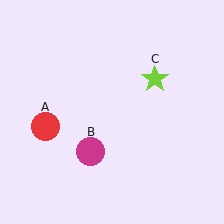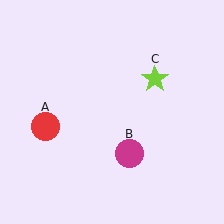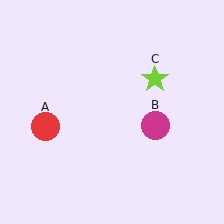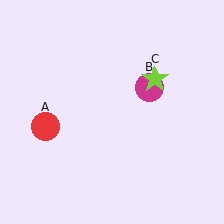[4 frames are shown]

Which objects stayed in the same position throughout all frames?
Red circle (object A) and lime star (object C) remained stationary.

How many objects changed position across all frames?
1 object changed position: magenta circle (object B).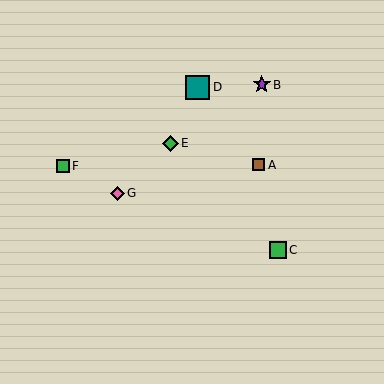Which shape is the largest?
The teal square (labeled D) is the largest.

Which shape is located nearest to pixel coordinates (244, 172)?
The brown square (labeled A) at (259, 165) is nearest to that location.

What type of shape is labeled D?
Shape D is a teal square.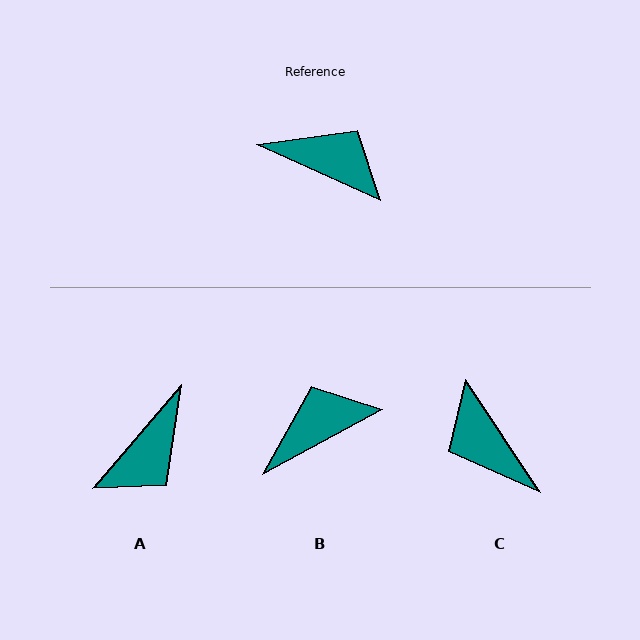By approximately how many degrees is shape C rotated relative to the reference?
Approximately 148 degrees counter-clockwise.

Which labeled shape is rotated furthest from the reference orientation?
C, about 148 degrees away.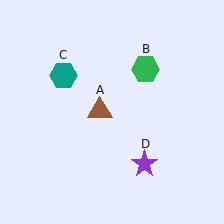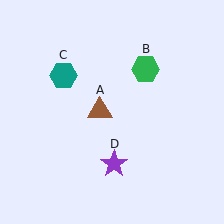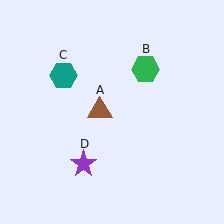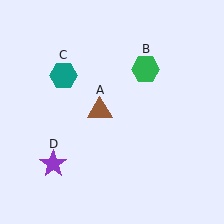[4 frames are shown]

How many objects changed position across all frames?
1 object changed position: purple star (object D).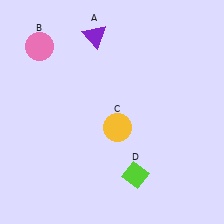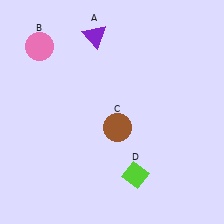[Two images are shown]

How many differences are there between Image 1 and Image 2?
There is 1 difference between the two images.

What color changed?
The circle (C) changed from yellow in Image 1 to brown in Image 2.